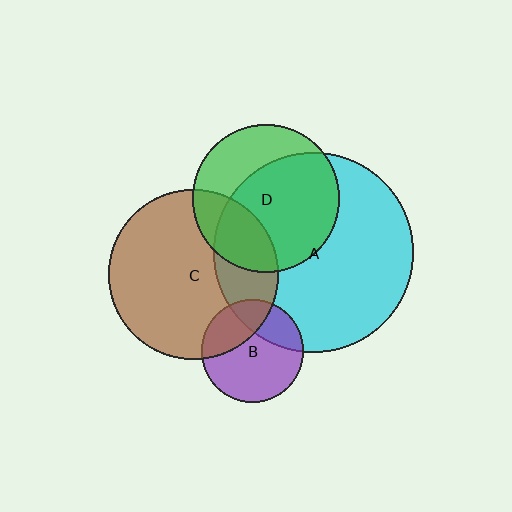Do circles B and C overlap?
Yes.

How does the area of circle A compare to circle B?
Approximately 3.8 times.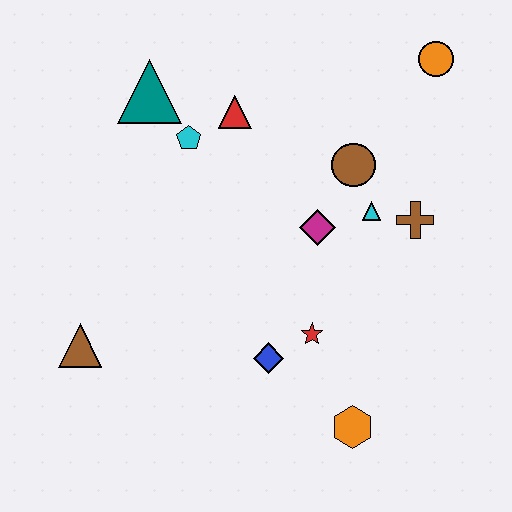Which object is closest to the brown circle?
The cyan triangle is closest to the brown circle.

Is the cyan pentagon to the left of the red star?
Yes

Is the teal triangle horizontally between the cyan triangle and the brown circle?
No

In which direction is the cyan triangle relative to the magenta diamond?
The cyan triangle is to the right of the magenta diamond.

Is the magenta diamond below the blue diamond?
No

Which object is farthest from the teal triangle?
The orange hexagon is farthest from the teal triangle.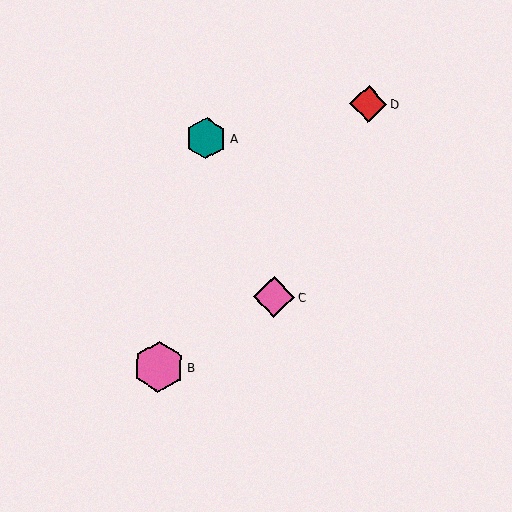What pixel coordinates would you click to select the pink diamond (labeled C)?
Click at (274, 297) to select the pink diamond C.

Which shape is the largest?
The pink hexagon (labeled B) is the largest.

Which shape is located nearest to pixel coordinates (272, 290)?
The pink diamond (labeled C) at (274, 297) is nearest to that location.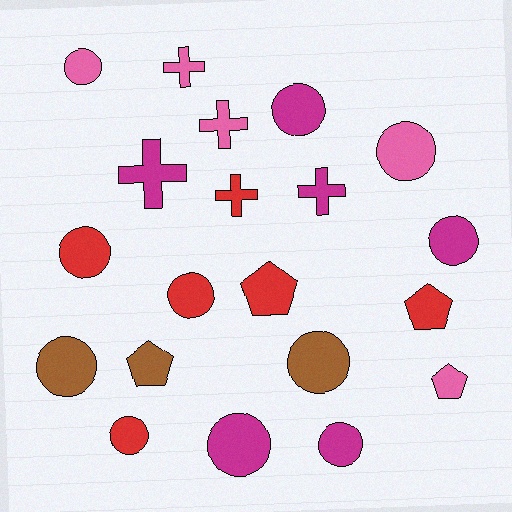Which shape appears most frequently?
Circle, with 11 objects.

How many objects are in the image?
There are 20 objects.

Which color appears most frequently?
Red, with 6 objects.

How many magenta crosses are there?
There are 2 magenta crosses.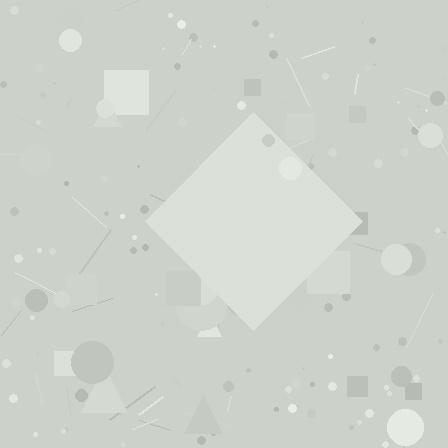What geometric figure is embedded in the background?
A diamond is embedded in the background.